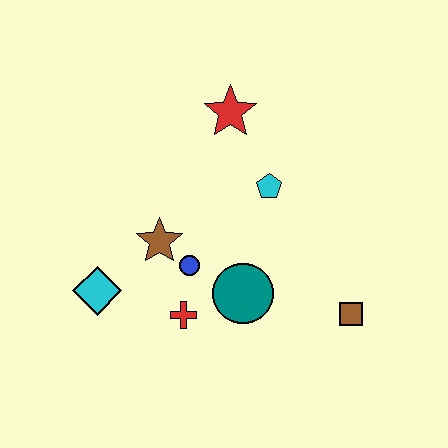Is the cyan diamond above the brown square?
Yes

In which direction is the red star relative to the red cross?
The red star is above the red cross.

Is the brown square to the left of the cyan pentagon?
No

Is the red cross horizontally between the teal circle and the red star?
No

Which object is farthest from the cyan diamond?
The brown square is farthest from the cyan diamond.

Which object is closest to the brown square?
The teal circle is closest to the brown square.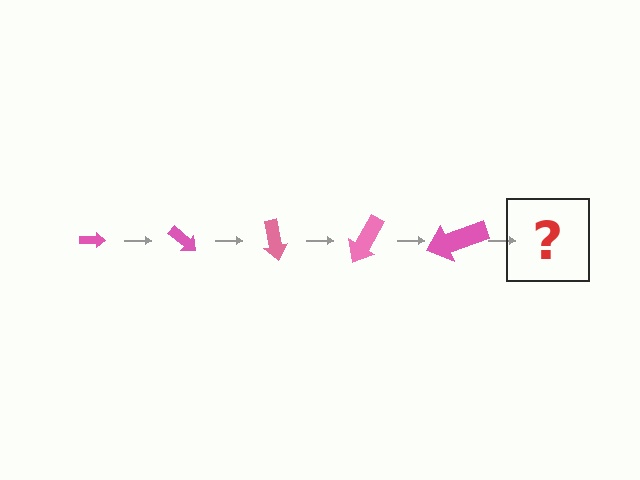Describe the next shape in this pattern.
It should be an arrow, larger than the previous one and rotated 200 degrees from the start.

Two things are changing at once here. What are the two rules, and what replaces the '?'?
The two rules are that the arrow grows larger each step and it rotates 40 degrees each step. The '?' should be an arrow, larger than the previous one and rotated 200 degrees from the start.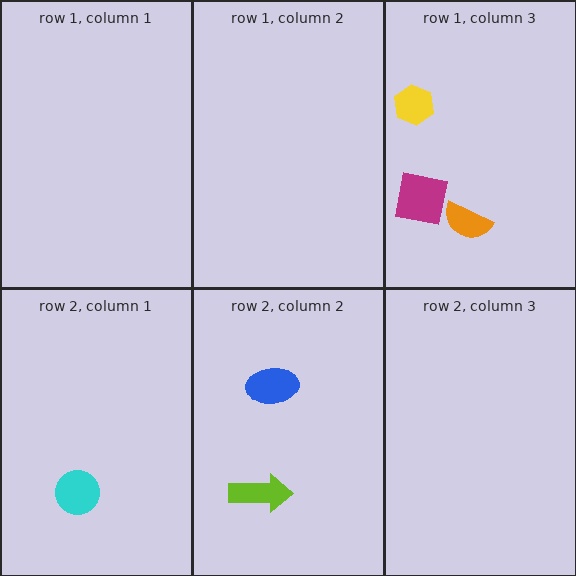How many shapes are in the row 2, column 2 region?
2.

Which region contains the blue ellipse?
The row 2, column 2 region.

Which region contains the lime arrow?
The row 2, column 2 region.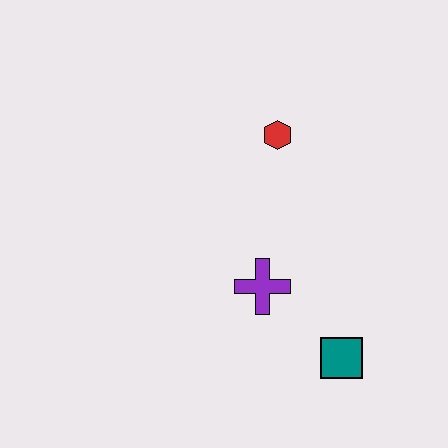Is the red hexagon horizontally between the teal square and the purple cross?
Yes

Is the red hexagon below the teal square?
No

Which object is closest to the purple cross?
The teal square is closest to the purple cross.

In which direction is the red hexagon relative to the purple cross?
The red hexagon is above the purple cross.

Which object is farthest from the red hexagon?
The teal square is farthest from the red hexagon.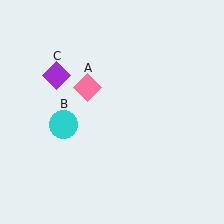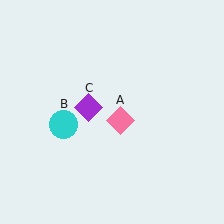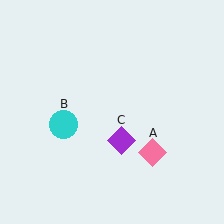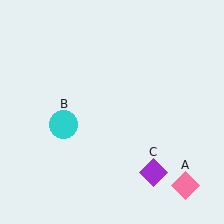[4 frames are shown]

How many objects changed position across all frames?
2 objects changed position: pink diamond (object A), purple diamond (object C).